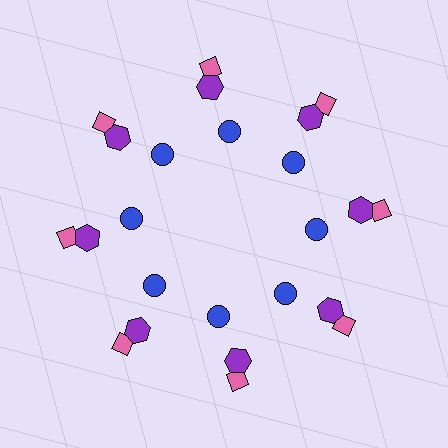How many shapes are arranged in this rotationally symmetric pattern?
There are 24 shapes, arranged in 8 groups of 3.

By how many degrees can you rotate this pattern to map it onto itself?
The pattern maps onto itself every 45 degrees of rotation.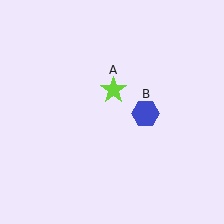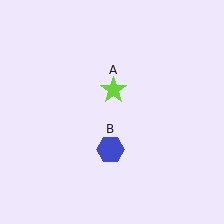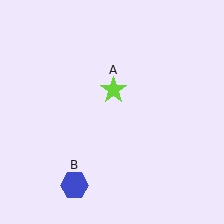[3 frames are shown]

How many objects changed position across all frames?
1 object changed position: blue hexagon (object B).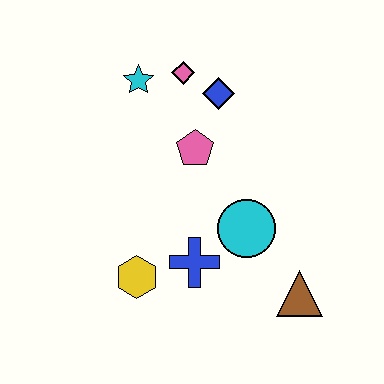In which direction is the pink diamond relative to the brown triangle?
The pink diamond is above the brown triangle.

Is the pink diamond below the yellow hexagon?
No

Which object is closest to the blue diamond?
The pink diamond is closest to the blue diamond.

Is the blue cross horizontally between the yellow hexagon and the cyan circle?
Yes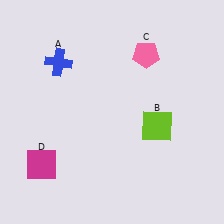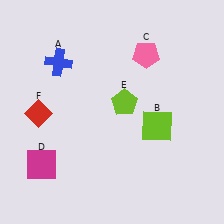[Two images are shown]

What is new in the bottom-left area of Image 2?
A red diamond (F) was added in the bottom-left area of Image 2.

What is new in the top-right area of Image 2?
A lime pentagon (E) was added in the top-right area of Image 2.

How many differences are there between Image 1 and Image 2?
There are 2 differences between the two images.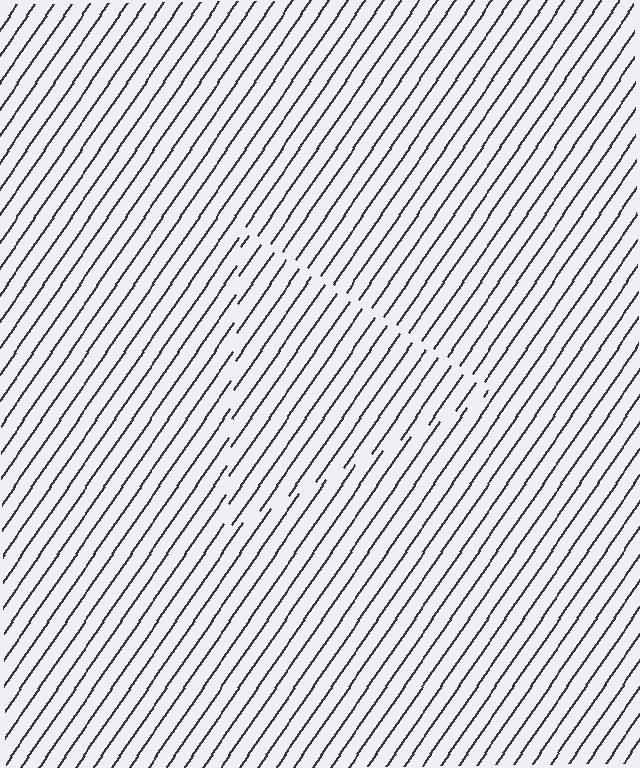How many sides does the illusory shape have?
3 sides — the line-ends trace a triangle.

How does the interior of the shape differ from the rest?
The interior of the shape contains the same grating, shifted by half a period — the contour is defined by the phase discontinuity where line-ends from the inner and outer gratings abut.